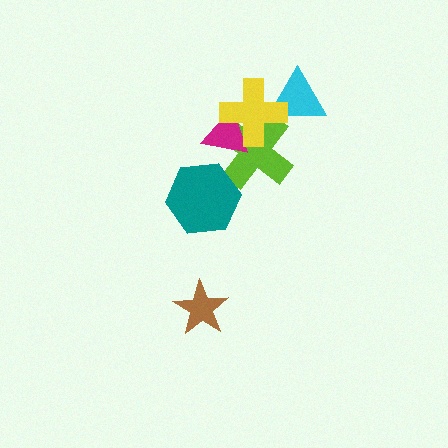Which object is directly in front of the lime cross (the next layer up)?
The magenta triangle is directly in front of the lime cross.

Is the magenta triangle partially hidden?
Yes, it is partially covered by another shape.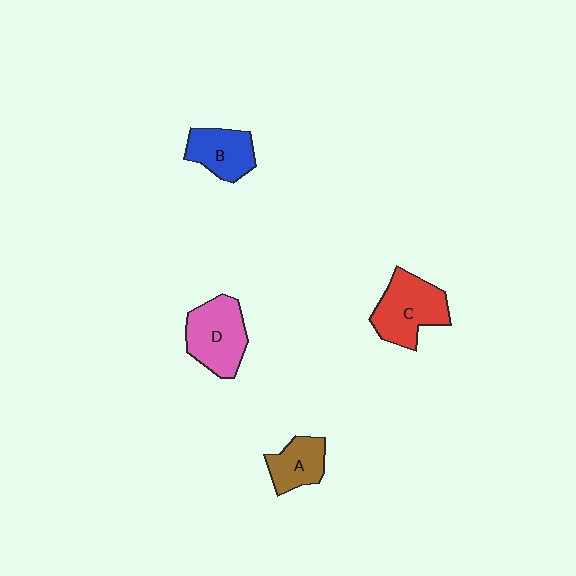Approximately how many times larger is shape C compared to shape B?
Approximately 1.4 times.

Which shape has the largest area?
Shape C (red).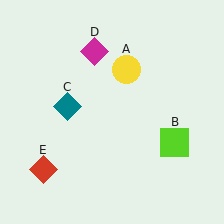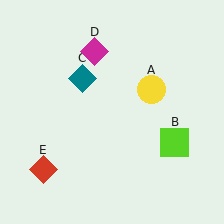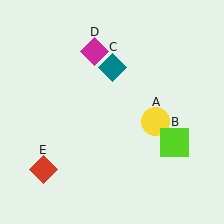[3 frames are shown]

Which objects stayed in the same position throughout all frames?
Lime square (object B) and magenta diamond (object D) and red diamond (object E) remained stationary.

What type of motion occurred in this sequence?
The yellow circle (object A), teal diamond (object C) rotated clockwise around the center of the scene.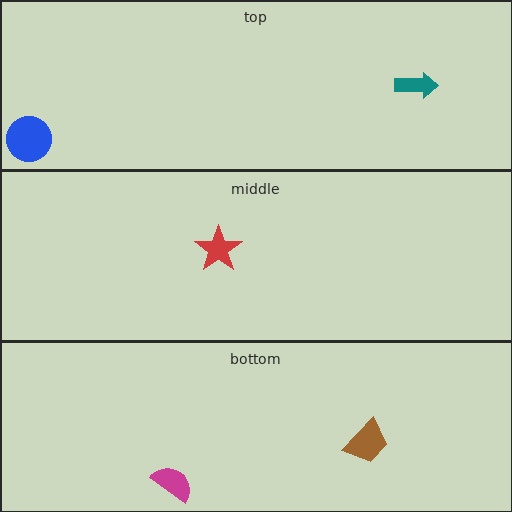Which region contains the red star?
The middle region.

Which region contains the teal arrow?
The top region.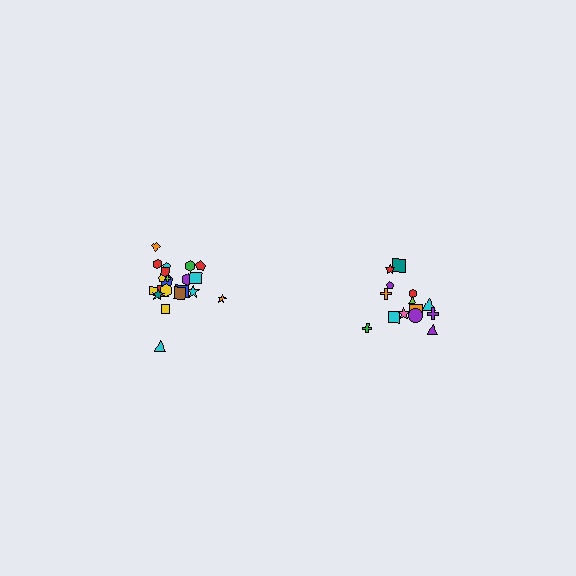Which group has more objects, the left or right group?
The left group.